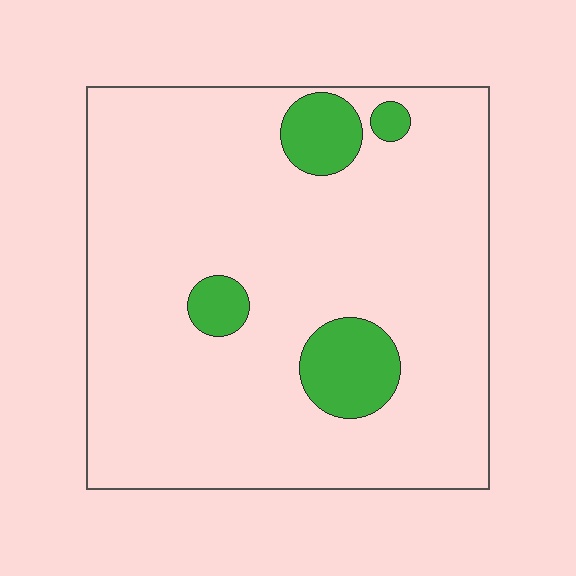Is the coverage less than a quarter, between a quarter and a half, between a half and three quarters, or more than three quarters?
Less than a quarter.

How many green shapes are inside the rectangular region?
4.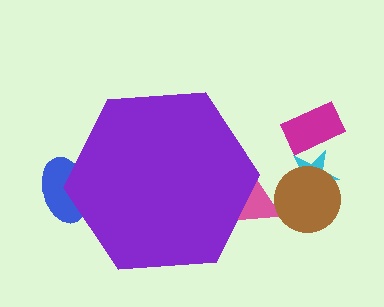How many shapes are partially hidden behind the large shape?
2 shapes are partially hidden.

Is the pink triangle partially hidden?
Yes, the pink triangle is partially hidden behind the purple hexagon.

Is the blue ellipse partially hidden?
Yes, the blue ellipse is partially hidden behind the purple hexagon.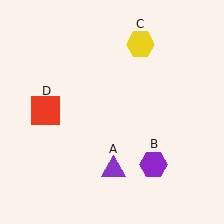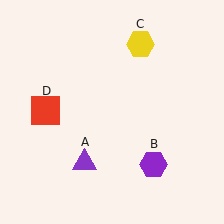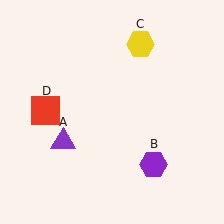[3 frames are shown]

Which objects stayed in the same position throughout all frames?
Purple hexagon (object B) and yellow hexagon (object C) and red square (object D) remained stationary.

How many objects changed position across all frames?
1 object changed position: purple triangle (object A).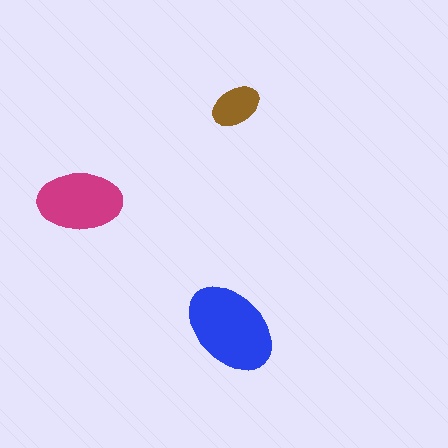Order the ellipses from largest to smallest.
the blue one, the magenta one, the brown one.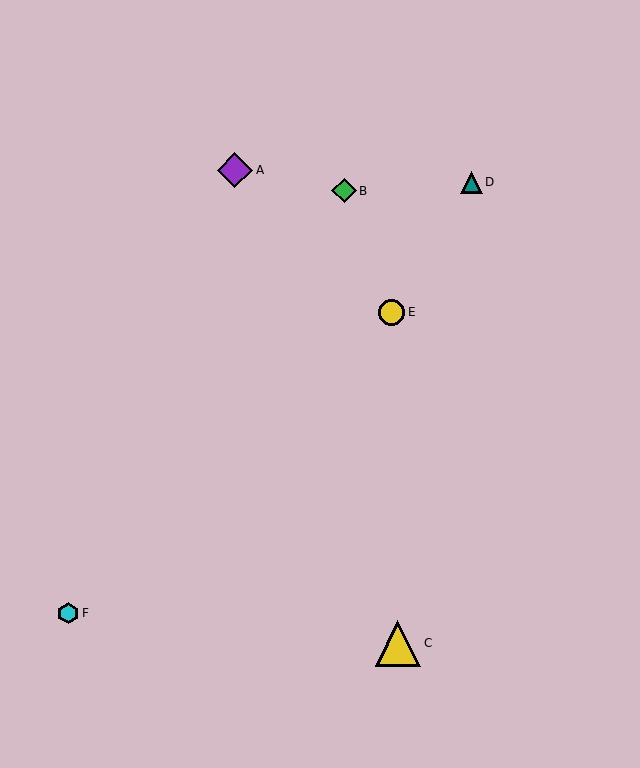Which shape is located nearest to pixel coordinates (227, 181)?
The purple diamond (labeled A) at (235, 170) is nearest to that location.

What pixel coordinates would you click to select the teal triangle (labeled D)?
Click at (472, 182) to select the teal triangle D.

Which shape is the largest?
The yellow triangle (labeled C) is the largest.